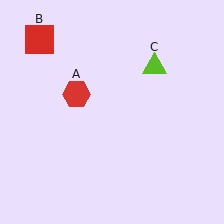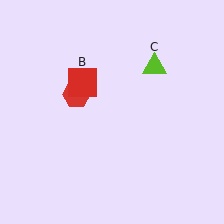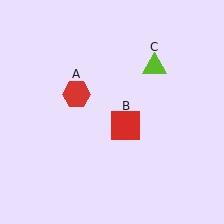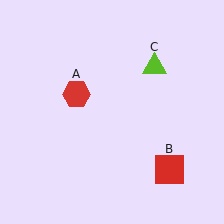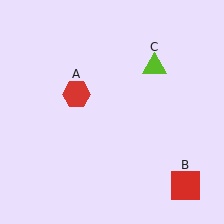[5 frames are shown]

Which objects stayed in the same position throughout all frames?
Red hexagon (object A) and lime triangle (object C) remained stationary.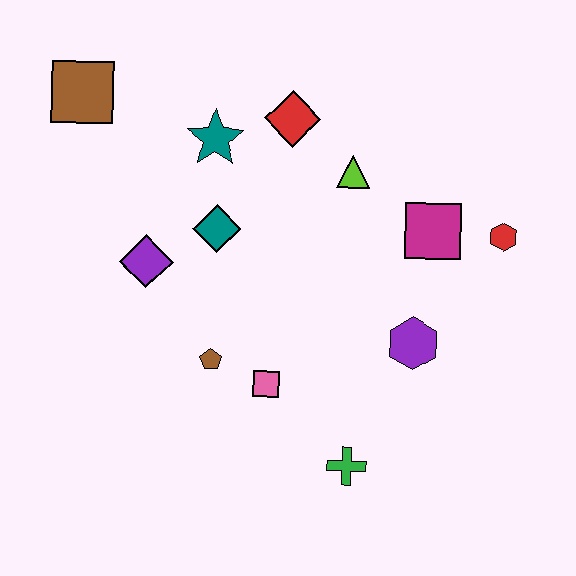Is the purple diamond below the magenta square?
Yes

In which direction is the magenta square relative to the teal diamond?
The magenta square is to the right of the teal diamond.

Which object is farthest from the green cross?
The brown square is farthest from the green cross.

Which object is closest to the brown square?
The teal star is closest to the brown square.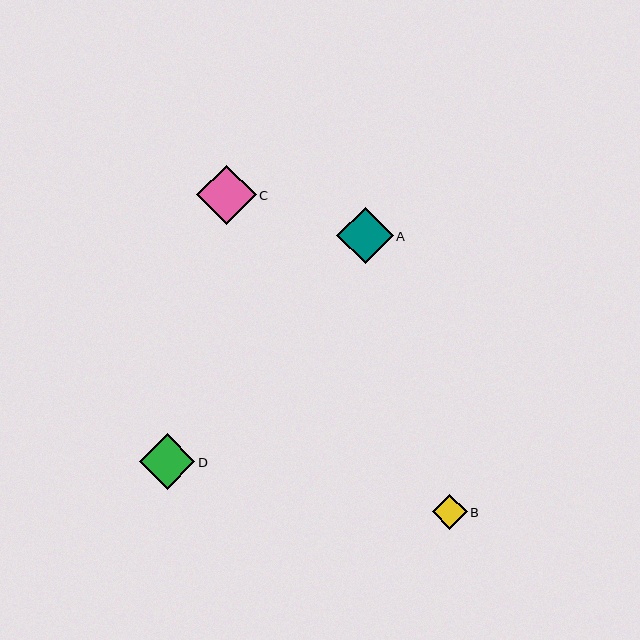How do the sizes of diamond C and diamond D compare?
Diamond C and diamond D are approximately the same size.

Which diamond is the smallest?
Diamond B is the smallest with a size of approximately 35 pixels.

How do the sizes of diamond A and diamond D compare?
Diamond A and diamond D are approximately the same size.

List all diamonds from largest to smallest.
From largest to smallest: C, A, D, B.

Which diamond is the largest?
Diamond C is the largest with a size of approximately 59 pixels.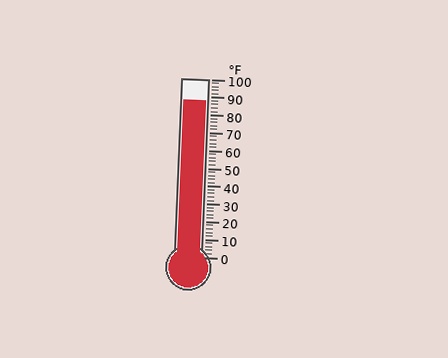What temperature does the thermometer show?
The thermometer shows approximately 88°F.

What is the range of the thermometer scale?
The thermometer scale ranges from 0°F to 100°F.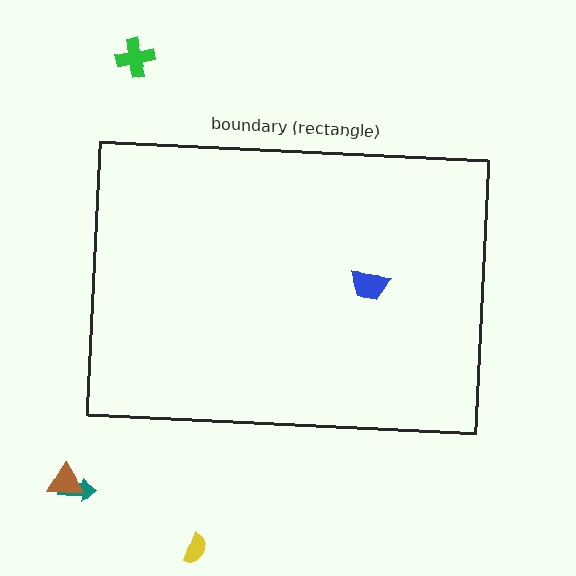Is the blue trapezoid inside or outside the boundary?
Inside.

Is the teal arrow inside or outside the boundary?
Outside.